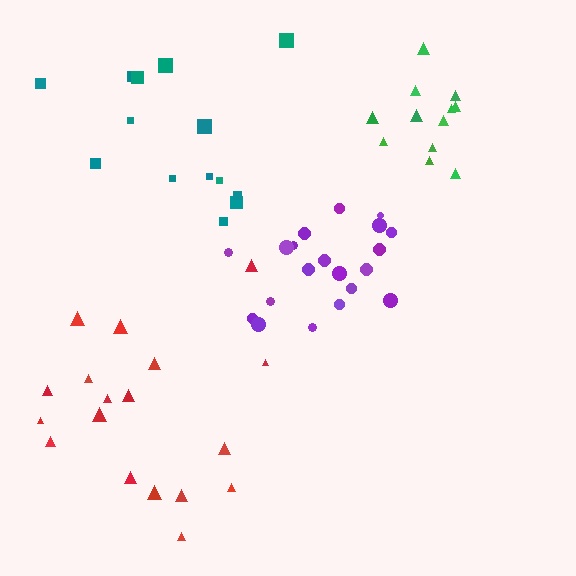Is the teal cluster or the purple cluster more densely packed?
Purple.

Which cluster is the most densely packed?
Green.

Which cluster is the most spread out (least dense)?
Teal.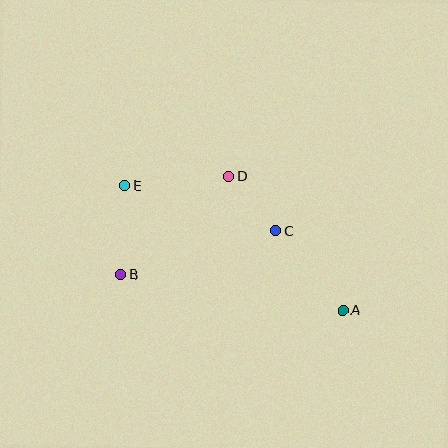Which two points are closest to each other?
Points C and D are closest to each other.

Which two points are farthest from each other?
Points A and E are farthest from each other.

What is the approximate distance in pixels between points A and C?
The distance between A and C is approximately 105 pixels.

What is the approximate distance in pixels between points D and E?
The distance between D and E is approximately 105 pixels.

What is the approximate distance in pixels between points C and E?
The distance between C and E is approximately 158 pixels.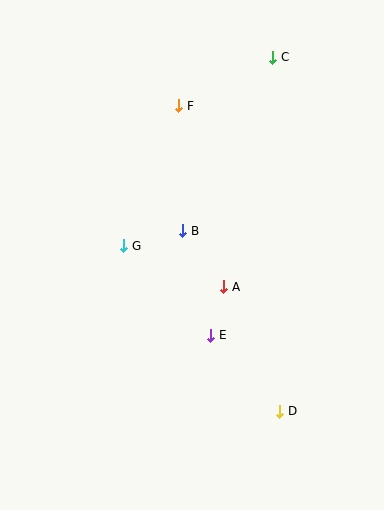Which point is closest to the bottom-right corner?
Point D is closest to the bottom-right corner.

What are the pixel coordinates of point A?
Point A is at (224, 287).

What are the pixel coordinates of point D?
Point D is at (280, 411).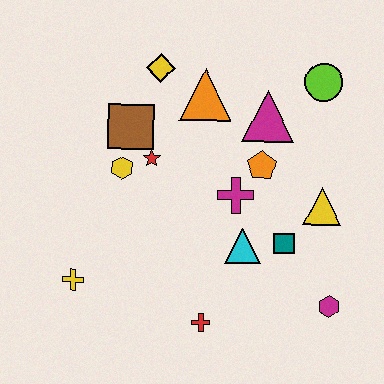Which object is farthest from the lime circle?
The yellow cross is farthest from the lime circle.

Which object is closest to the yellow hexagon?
The red star is closest to the yellow hexagon.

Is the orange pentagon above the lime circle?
No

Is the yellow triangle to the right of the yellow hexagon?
Yes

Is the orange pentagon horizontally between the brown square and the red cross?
No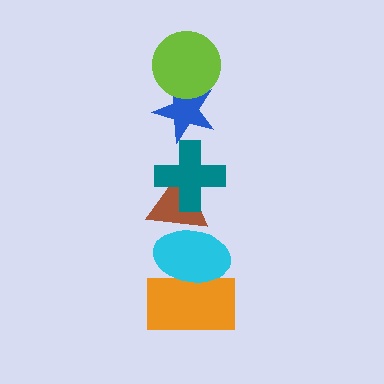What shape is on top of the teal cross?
The blue star is on top of the teal cross.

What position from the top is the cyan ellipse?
The cyan ellipse is 5th from the top.